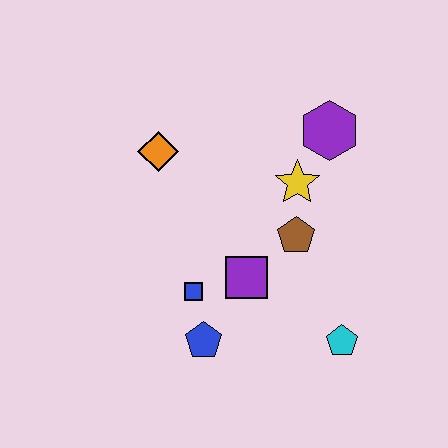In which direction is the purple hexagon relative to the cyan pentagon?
The purple hexagon is above the cyan pentagon.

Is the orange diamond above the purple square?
Yes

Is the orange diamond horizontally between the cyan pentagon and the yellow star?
No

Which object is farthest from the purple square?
The purple hexagon is farthest from the purple square.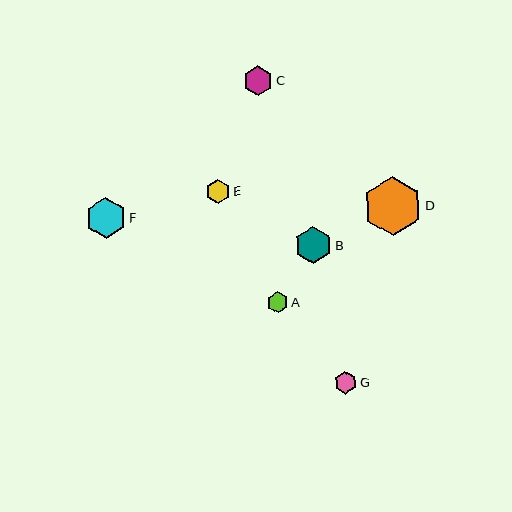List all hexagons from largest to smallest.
From largest to smallest: D, F, B, C, E, G, A.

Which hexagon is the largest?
Hexagon D is the largest with a size of approximately 59 pixels.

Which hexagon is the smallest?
Hexagon A is the smallest with a size of approximately 21 pixels.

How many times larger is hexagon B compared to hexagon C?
Hexagon B is approximately 1.2 times the size of hexagon C.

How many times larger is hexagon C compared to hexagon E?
Hexagon C is approximately 1.2 times the size of hexagon E.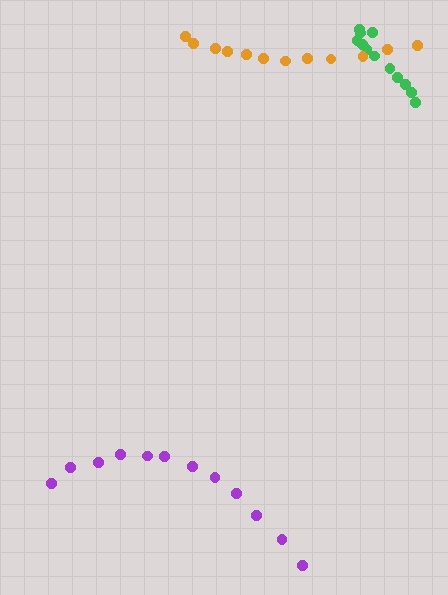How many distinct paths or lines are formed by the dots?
There are 3 distinct paths.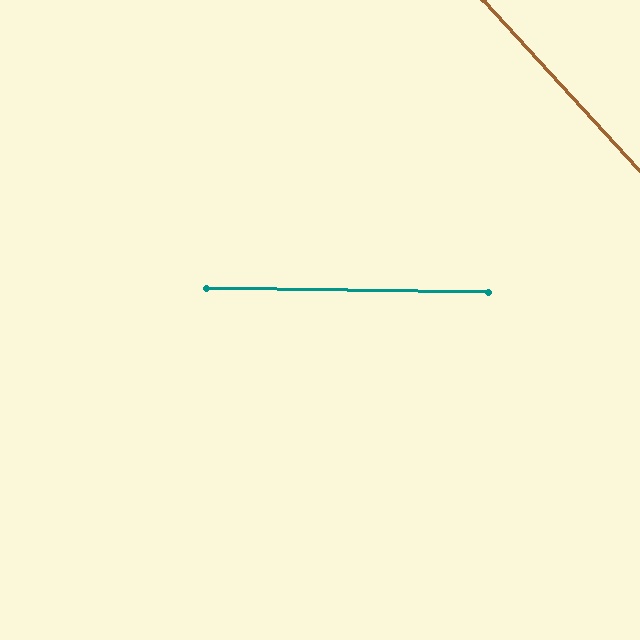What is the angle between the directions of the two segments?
Approximately 47 degrees.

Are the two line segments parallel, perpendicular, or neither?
Neither parallel nor perpendicular — they differ by about 47°.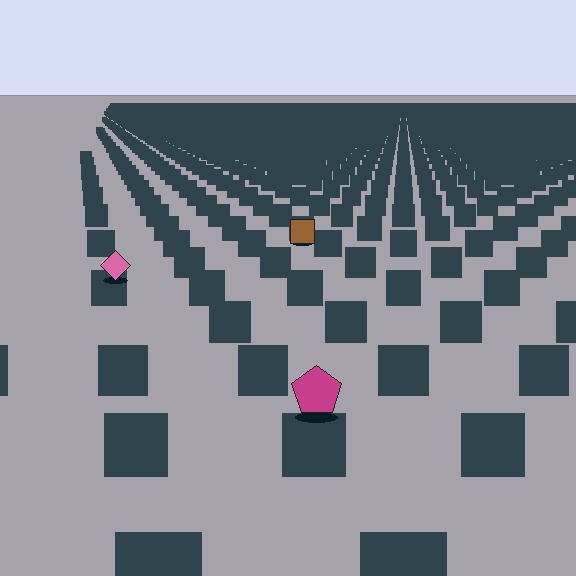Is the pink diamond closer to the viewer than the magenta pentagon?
No. The magenta pentagon is closer — you can tell from the texture gradient: the ground texture is coarser near it.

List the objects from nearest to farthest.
From nearest to farthest: the magenta pentagon, the pink diamond, the brown square.